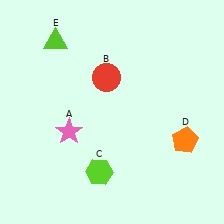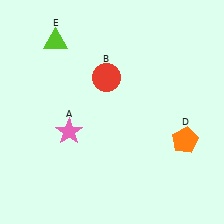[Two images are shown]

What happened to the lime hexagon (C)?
The lime hexagon (C) was removed in Image 2. It was in the bottom-left area of Image 1.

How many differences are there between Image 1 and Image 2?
There is 1 difference between the two images.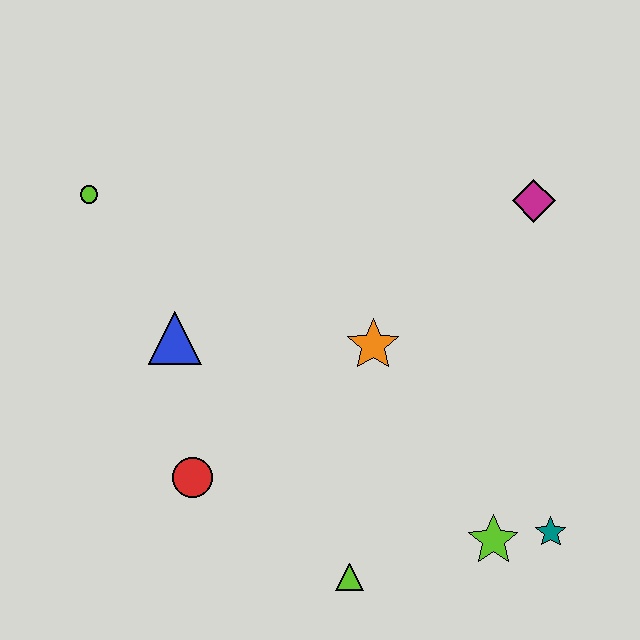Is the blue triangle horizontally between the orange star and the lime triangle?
No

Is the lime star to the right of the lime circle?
Yes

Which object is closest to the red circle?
The blue triangle is closest to the red circle.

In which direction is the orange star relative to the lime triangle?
The orange star is above the lime triangle.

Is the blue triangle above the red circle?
Yes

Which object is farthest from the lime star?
The lime circle is farthest from the lime star.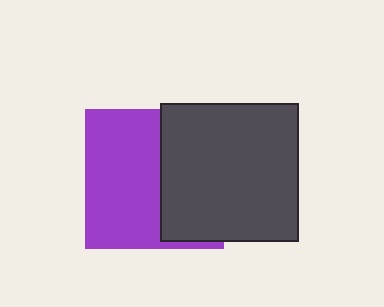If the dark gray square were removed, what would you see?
You would see the complete purple square.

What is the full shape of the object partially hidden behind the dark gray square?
The partially hidden object is a purple square.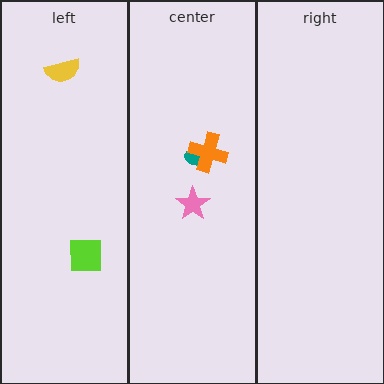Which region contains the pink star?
The center region.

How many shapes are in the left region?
2.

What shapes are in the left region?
The lime square, the yellow semicircle.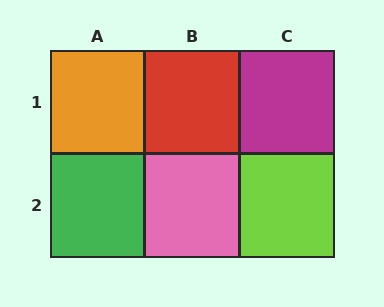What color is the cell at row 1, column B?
Red.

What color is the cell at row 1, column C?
Magenta.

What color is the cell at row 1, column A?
Orange.